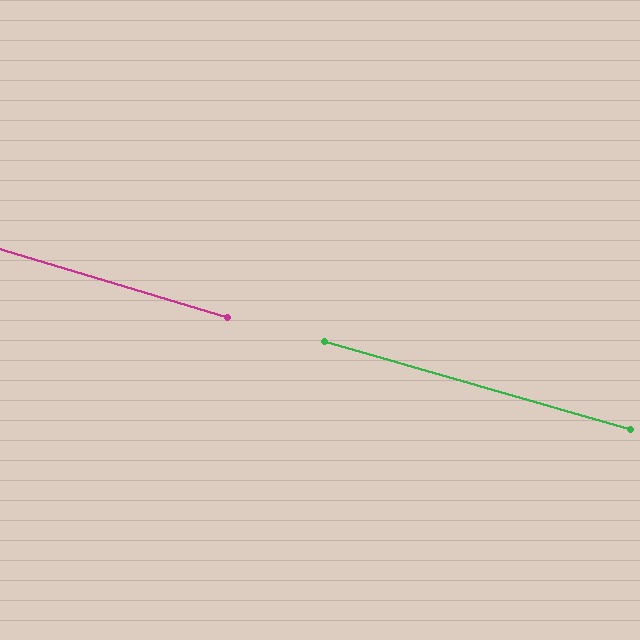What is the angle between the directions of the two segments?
Approximately 1 degree.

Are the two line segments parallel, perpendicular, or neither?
Parallel — their directions differ by only 0.6°.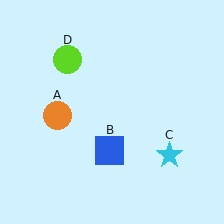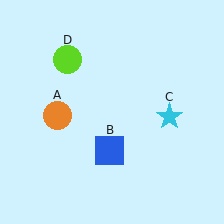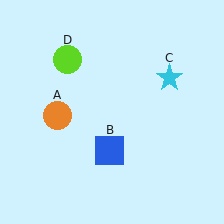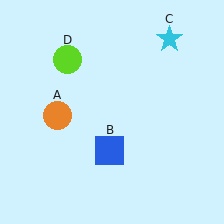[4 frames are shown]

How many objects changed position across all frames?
1 object changed position: cyan star (object C).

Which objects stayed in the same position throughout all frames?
Orange circle (object A) and blue square (object B) and lime circle (object D) remained stationary.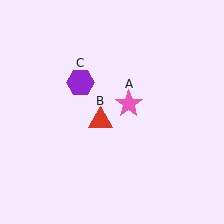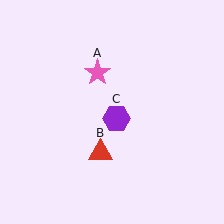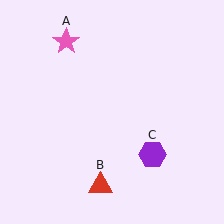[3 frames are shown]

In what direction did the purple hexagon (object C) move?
The purple hexagon (object C) moved down and to the right.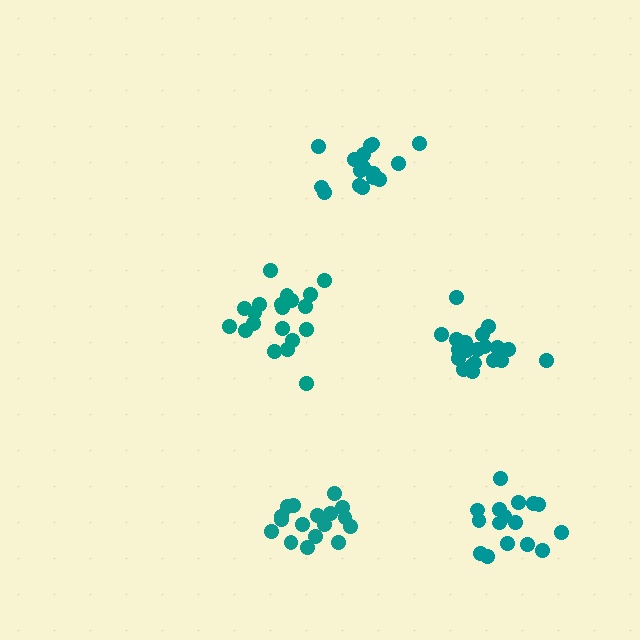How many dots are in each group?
Group 1: 20 dots, Group 2: 20 dots, Group 3: 16 dots, Group 4: 17 dots, Group 5: 16 dots (89 total).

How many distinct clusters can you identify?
There are 5 distinct clusters.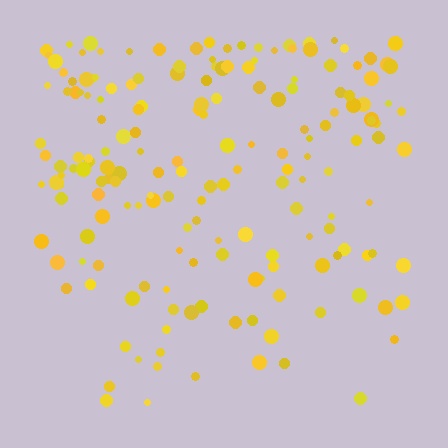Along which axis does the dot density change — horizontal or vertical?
Vertical.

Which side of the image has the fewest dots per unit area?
The bottom.